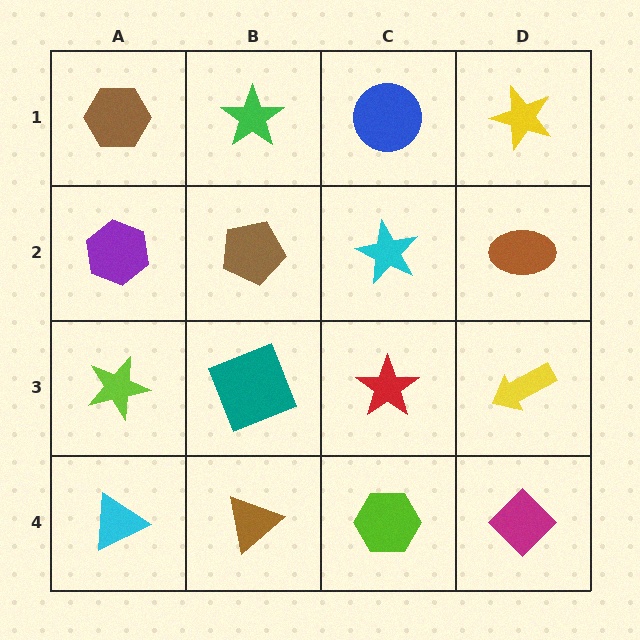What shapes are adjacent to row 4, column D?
A yellow arrow (row 3, column D), a lime hexagon (row 4, column C).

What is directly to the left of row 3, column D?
A red star.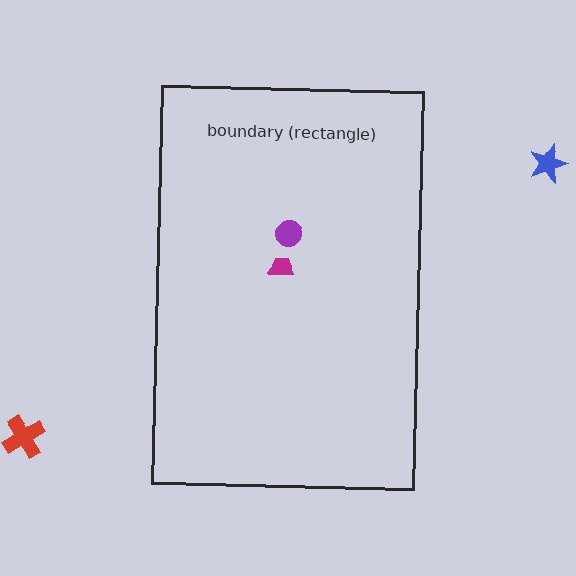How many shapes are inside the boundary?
2 inside, 2 outside.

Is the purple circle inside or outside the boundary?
Inside.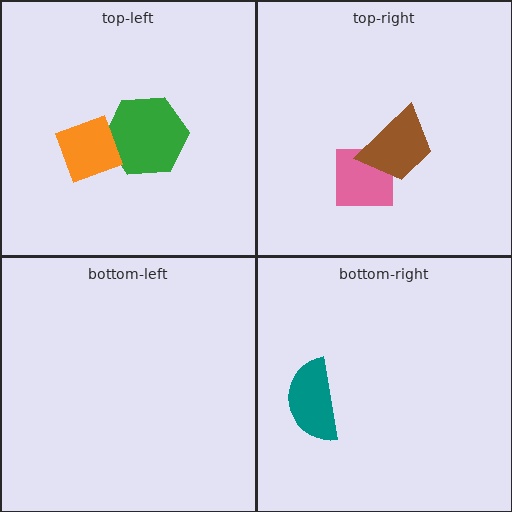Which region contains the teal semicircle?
The bottom-right region.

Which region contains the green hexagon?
The top-left region.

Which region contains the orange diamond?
The top-left region.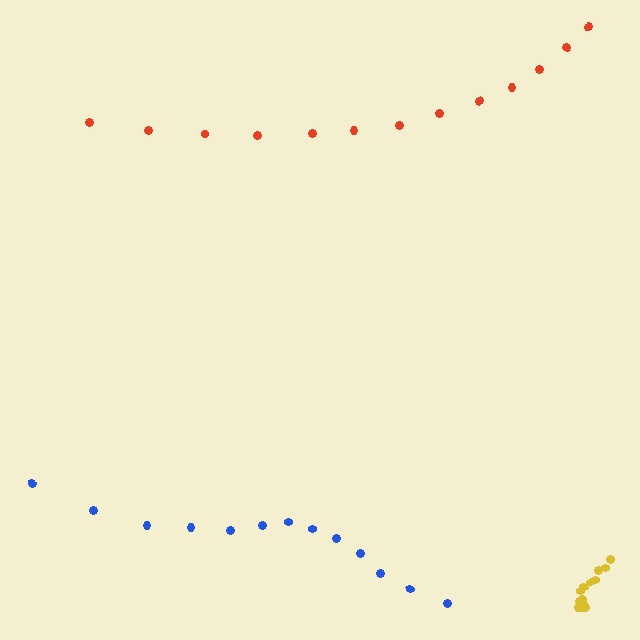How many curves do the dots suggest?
There are 3 distinct paths.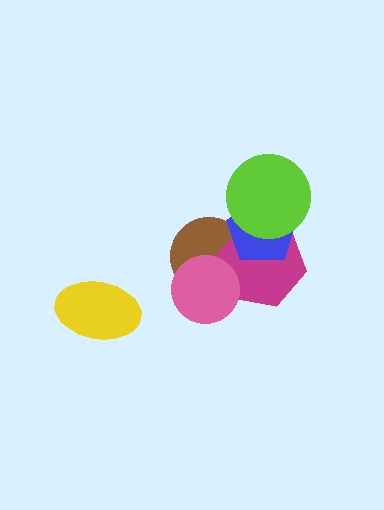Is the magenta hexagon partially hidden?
Yes, it is partially covered by another shape.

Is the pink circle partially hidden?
No, no other shape covers it.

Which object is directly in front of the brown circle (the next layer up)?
The magenta hexagon is directly in front of the brown circle.